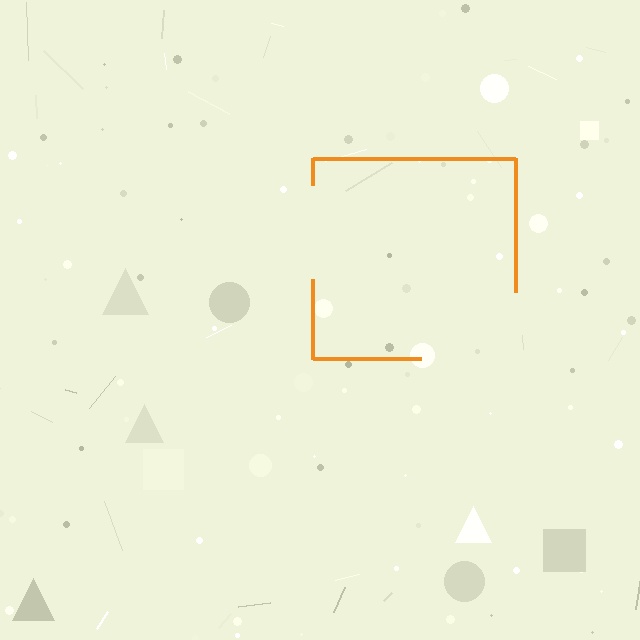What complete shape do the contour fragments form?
The contour fragments form a square.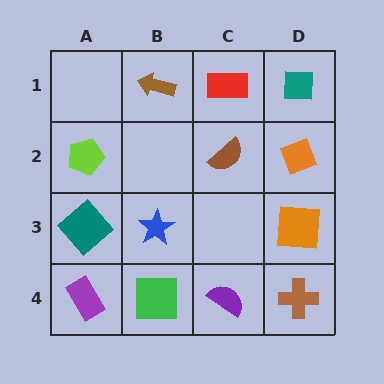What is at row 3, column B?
A blue star.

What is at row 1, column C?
A red rectangle.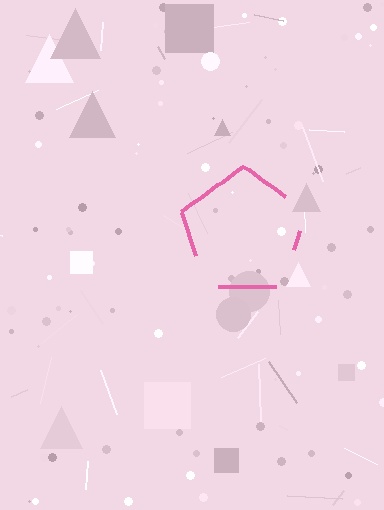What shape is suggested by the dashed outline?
The dashed outline suggests a pentagon.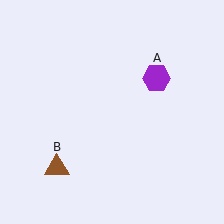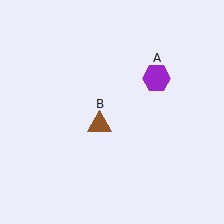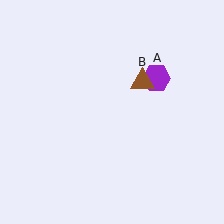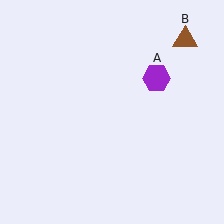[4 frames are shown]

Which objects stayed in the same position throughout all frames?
Purple hexagon (object A) remained stationary.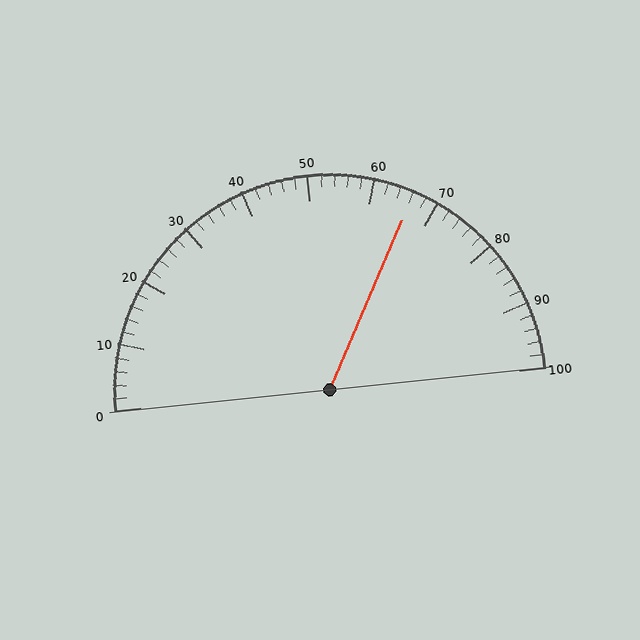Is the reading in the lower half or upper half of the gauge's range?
The reading is in the upper half of the range (0 to 100).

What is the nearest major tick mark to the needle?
The nearest major tick mark is 70.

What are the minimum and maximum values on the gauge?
The gauge ranges from 0 to 100.